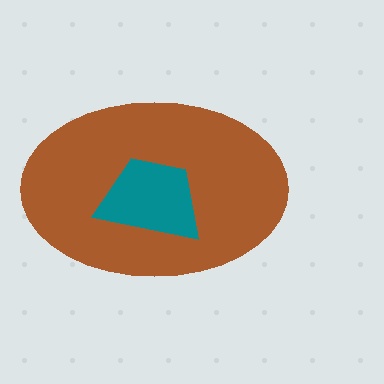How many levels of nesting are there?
2.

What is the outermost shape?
The brown ellipse.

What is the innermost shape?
The teal trapezoid.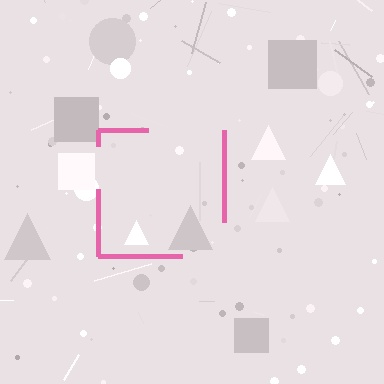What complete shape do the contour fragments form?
The contour fragments form a square.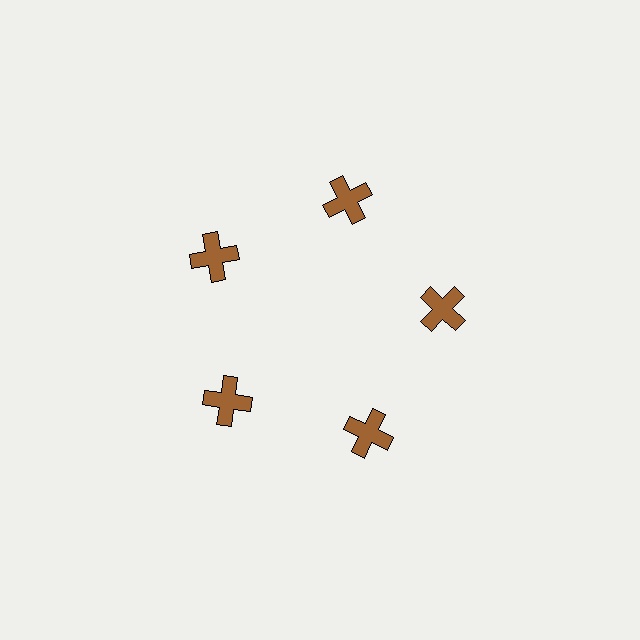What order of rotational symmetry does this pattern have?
This pattern has 5-fold rotational symmetry.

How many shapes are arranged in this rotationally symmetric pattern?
There are 5 shapes, arranged in 5 groups of 1.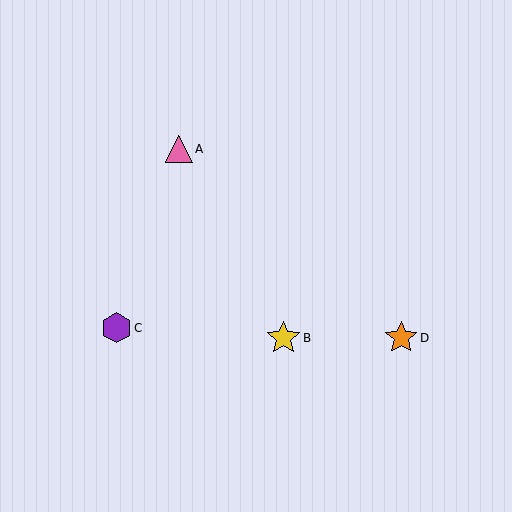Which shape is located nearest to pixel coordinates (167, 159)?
The pink triangle (labeled A) at (179, 149) is nearest to that location.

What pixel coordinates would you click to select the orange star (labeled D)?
Click at (401, 338) to select the orange star D.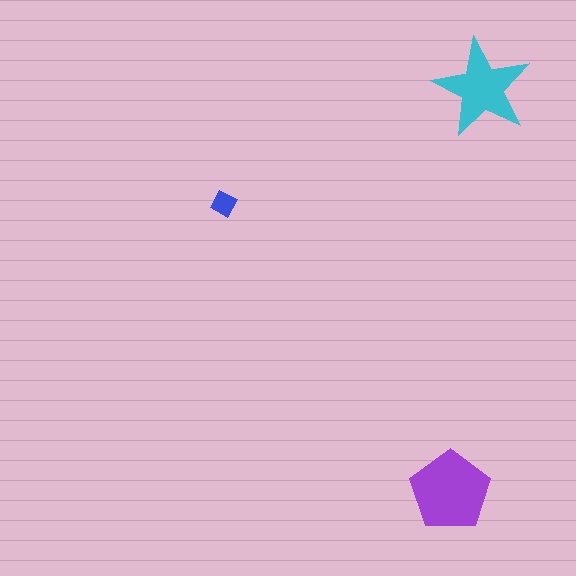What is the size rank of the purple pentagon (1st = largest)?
1st.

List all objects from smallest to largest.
The blue diamond, the cyan star, the purple pentagon.